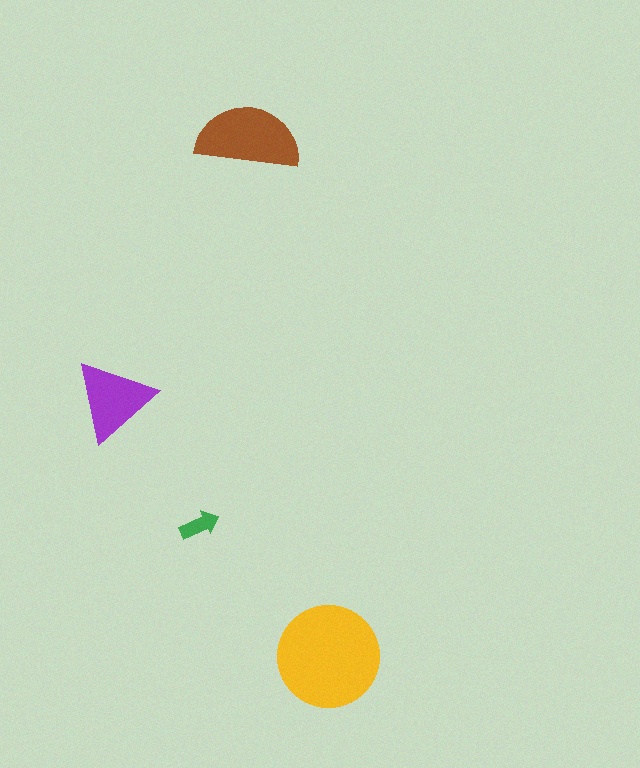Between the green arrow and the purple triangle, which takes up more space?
The purple triangle.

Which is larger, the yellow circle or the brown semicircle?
The yellow circle.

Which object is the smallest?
The green arrow.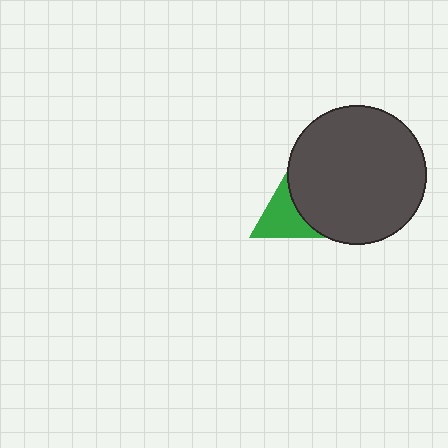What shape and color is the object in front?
The object in front is a dark gray circle.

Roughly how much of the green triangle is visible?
A small part of it is visible (roughly 40%).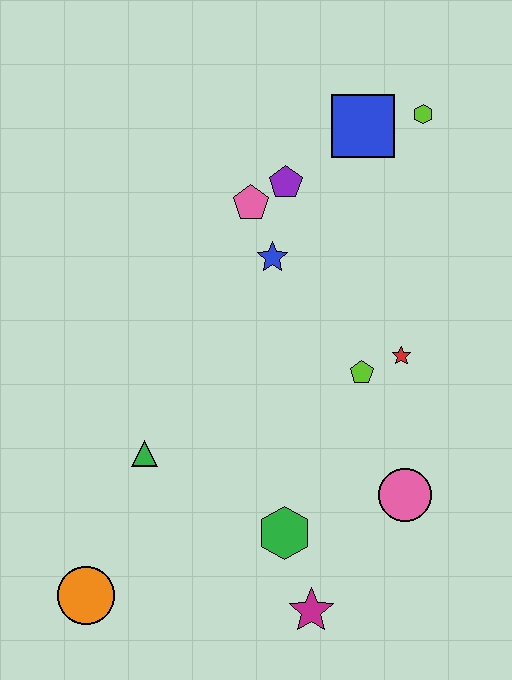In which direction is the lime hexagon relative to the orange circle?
The lime hexagon is above the orange circle.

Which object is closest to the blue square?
The lime hexagon is closest to the blue square.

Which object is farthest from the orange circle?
The lime hexagon is farthest from the orange circle.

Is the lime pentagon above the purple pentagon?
No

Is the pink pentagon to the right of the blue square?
No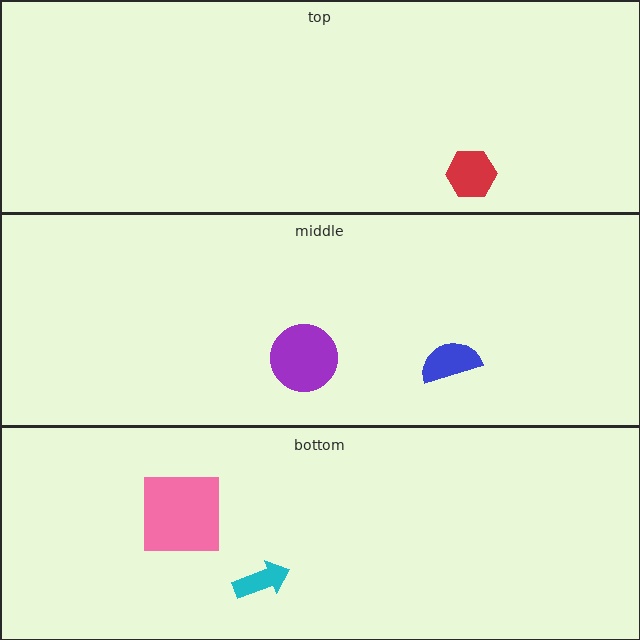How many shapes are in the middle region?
2.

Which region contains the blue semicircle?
The middle region.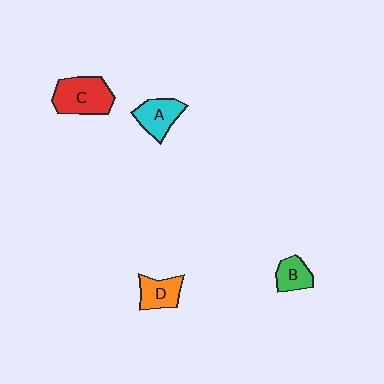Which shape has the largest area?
Shape C (red).